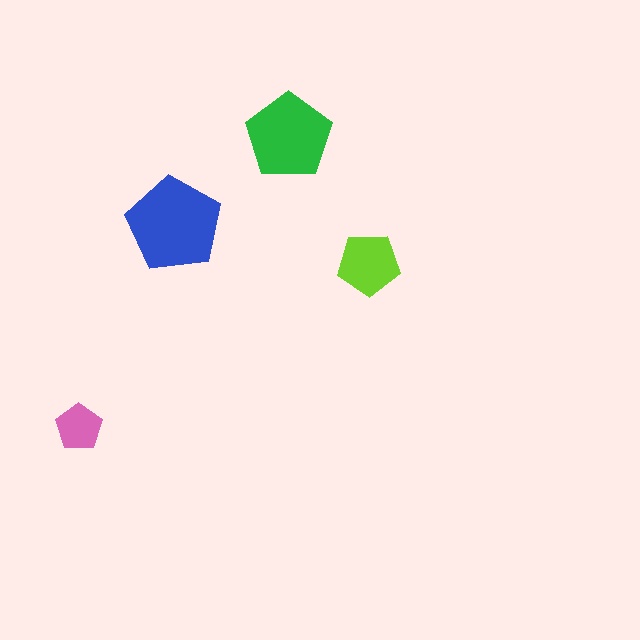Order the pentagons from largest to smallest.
the blue one, the green one, the lime one, the pink one.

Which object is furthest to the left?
The pink pentagon is leftmost.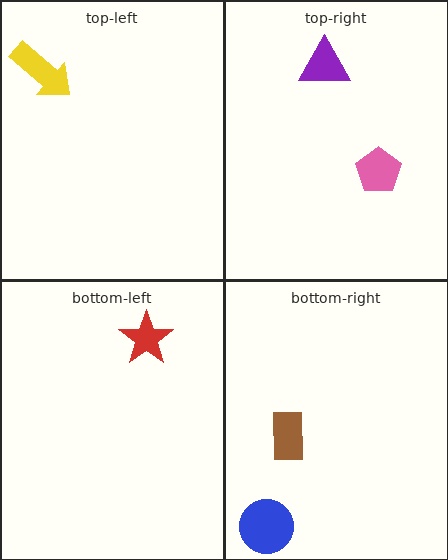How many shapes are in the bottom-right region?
2.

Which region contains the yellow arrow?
The top-left region.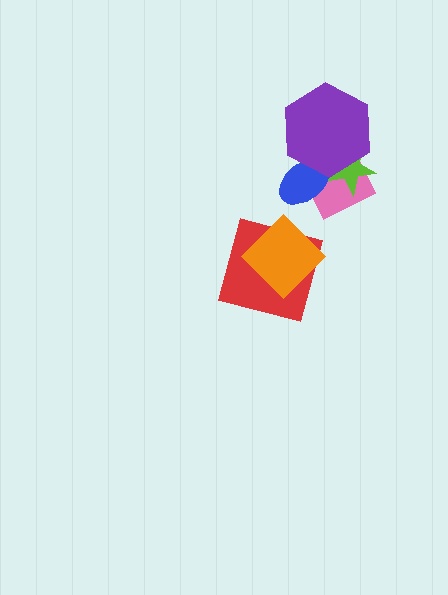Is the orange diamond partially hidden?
No, no other shape covers it.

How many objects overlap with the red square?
1 object overlaps with the red square.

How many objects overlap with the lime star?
3 objects overlap with the lime star.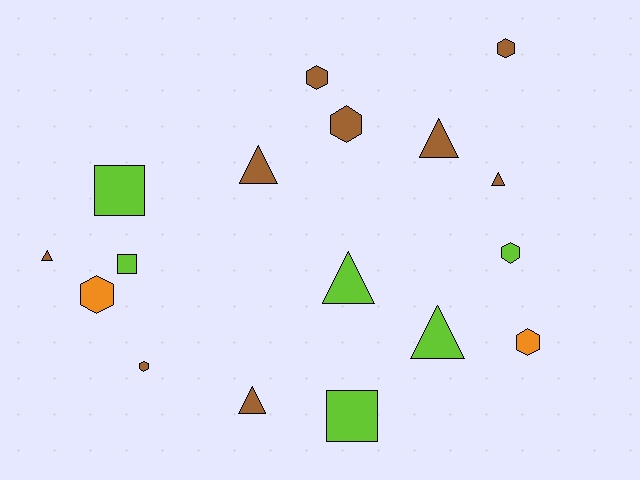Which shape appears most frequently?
Hexagon, with 7 objects.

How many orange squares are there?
There are no orange squares.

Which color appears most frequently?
Brown, with 9 objects.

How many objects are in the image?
There are 17 objects.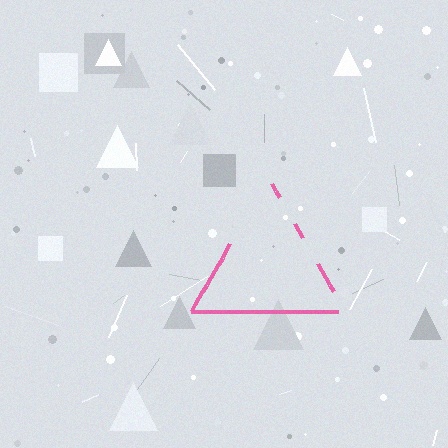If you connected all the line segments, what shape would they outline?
They would outline a triangle.